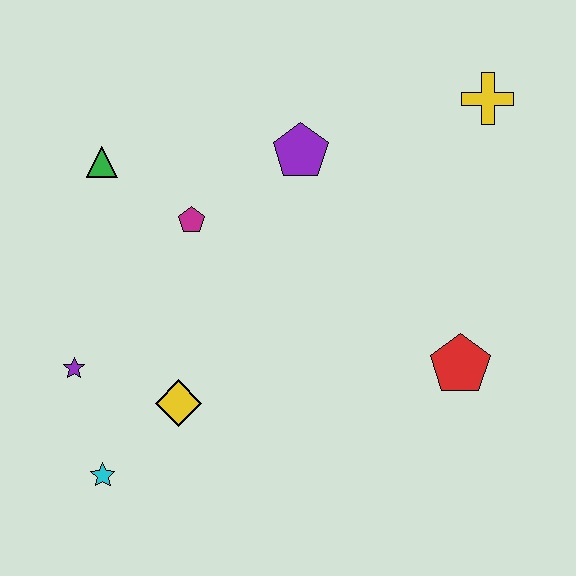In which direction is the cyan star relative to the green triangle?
The cyan star is below the green triangle.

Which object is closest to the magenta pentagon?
The green triangle is closest to the magenta pentagon.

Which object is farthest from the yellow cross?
The cyan star is farthest from the yellow cross.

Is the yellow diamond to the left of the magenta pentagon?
Yes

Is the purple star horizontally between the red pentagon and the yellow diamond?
No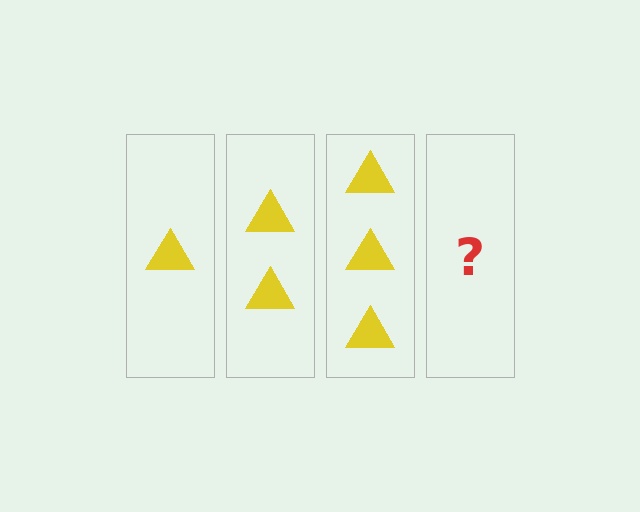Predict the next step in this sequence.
The next step is 4 triangles.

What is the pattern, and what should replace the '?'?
The pattern is that each step adds one more triangle. The '?' should be 4 triangles.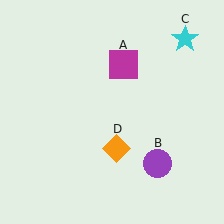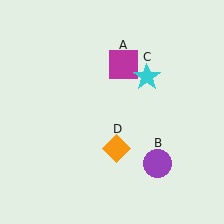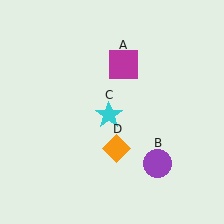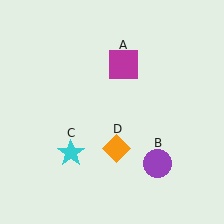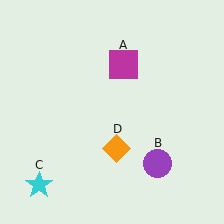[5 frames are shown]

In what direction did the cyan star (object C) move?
The cyan star (object C) moved down and to the left.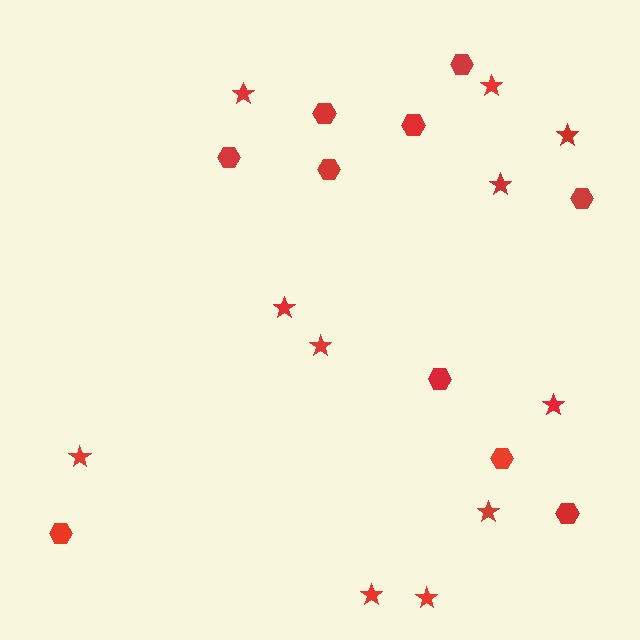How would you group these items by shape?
There are 2 groups: one group of stars (11) and one group of hexagons (10).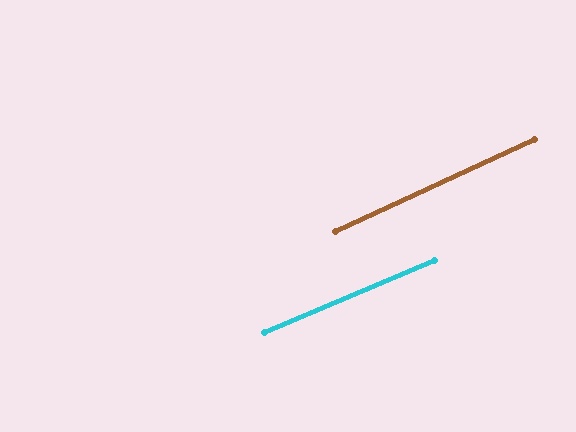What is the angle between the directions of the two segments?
Approximately 2 degrees.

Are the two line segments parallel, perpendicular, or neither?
Parallel — their directions differ by only 1.9°.